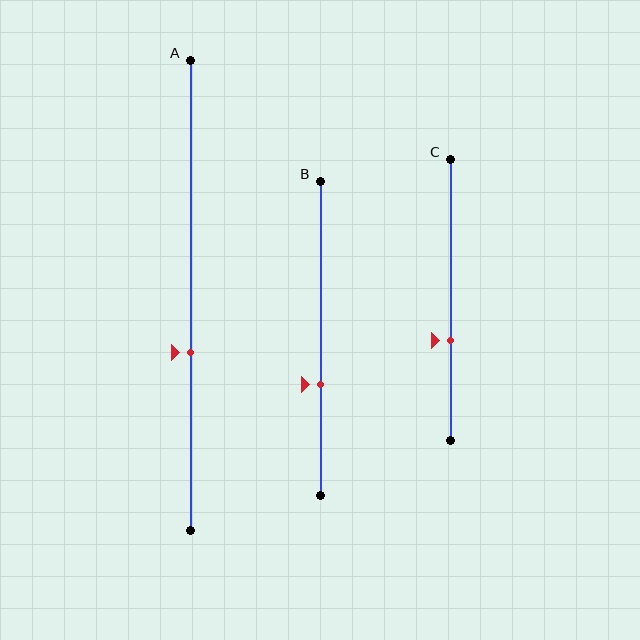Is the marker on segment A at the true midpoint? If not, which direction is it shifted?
No, the marker on segment A is shifted downward by about 12% of the segment length.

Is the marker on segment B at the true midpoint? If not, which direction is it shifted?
No, the marker on segment B is shifted downward by about 15% of the segment length.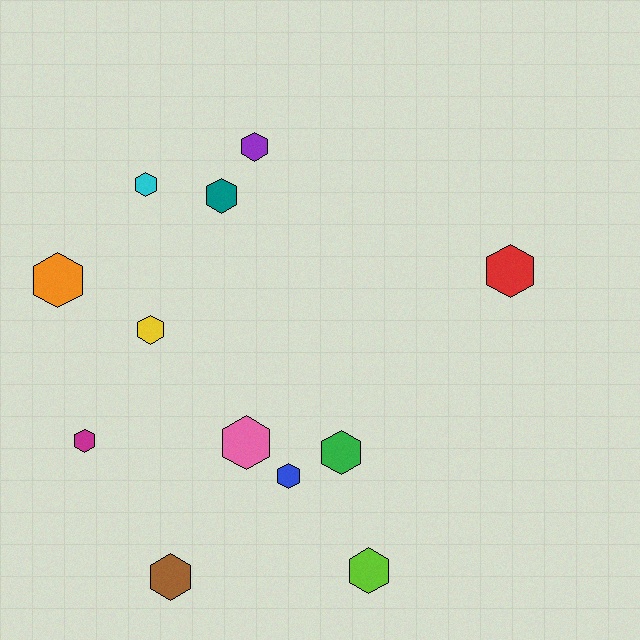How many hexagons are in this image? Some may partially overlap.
There are 12 hexagons.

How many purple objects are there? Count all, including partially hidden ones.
There is 1 purple object.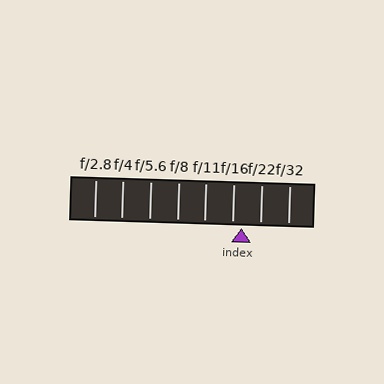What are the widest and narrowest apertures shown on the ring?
The widest aperture shown is f/2.8 and the narrowest is f/32.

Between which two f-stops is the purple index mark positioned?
The index mark is between f/16 and f/22.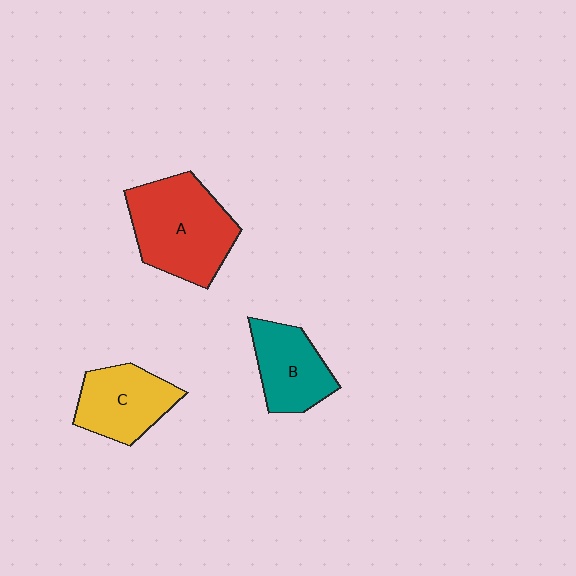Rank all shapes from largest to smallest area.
From largest to smallest: A (red), C (yellow), B (teal).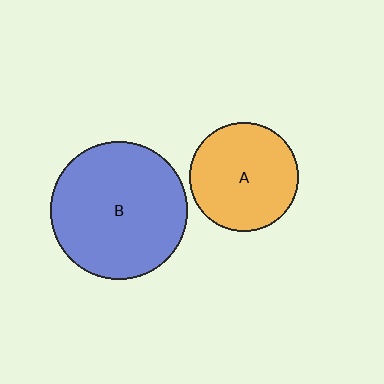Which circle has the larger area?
Circle B (blue).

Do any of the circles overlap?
No, none of the circles overlap.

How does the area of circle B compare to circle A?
Approximately 1.6 times.